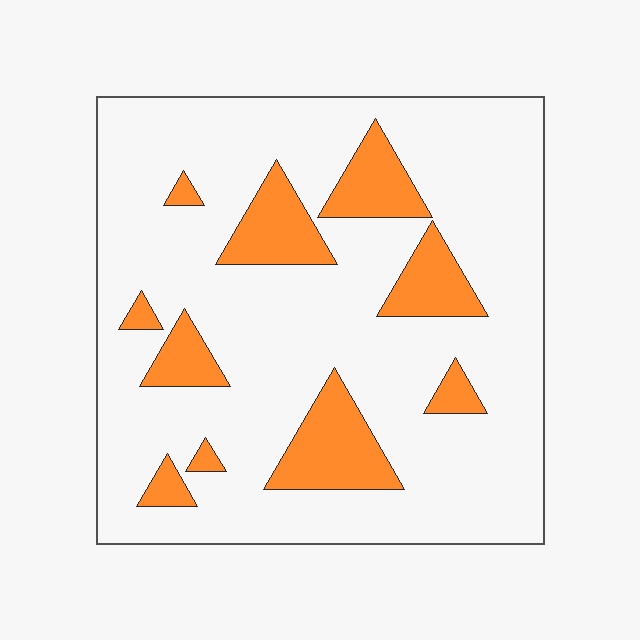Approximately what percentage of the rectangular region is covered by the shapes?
Approximately 20%.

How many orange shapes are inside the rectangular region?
10.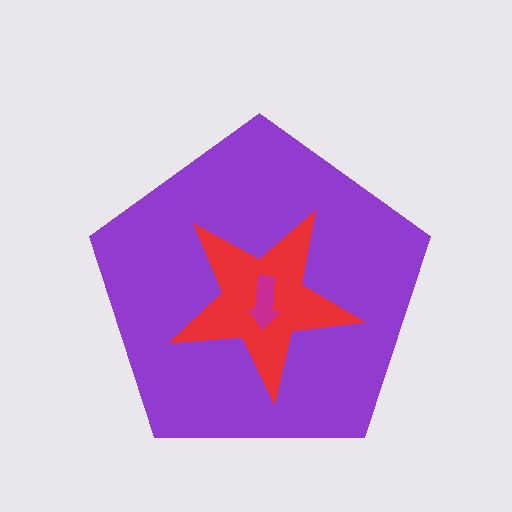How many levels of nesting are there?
3.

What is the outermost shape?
The purple pentagon.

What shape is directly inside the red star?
The magenta arrow.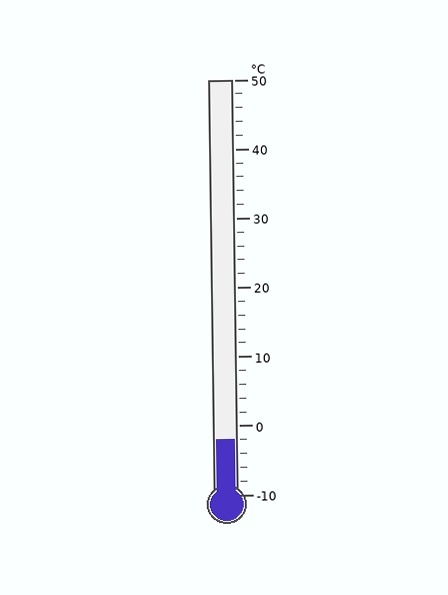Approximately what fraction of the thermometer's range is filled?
The thermometer is filled to approximately 15% of its range.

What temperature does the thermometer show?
The thermometer shows approximately -2°C.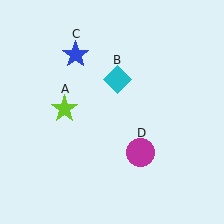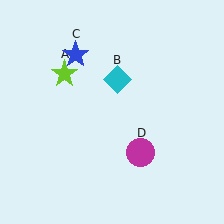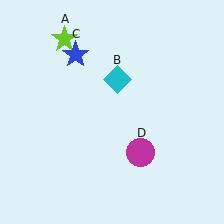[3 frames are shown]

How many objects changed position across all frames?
1 object changed position: lime star (object A).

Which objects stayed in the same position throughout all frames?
Cyan diamond (object B) and blue star (object C) and magenta circle (object D) remained stationary.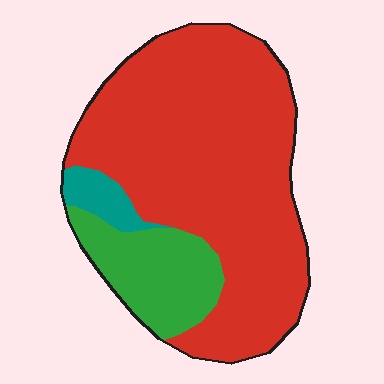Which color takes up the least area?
Teal, at roughly 5%.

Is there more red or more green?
Red.